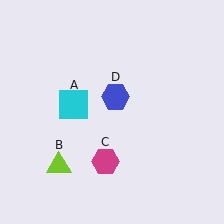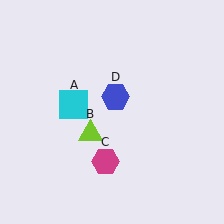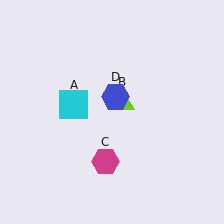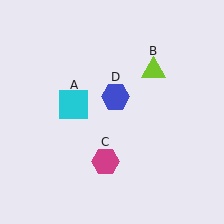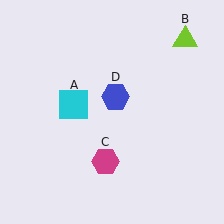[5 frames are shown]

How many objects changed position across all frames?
1 object changed position: lime triangle (object B).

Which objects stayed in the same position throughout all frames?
Cyan square (object A) and magenta hexagon (object C) and blue hexagon (object D) remained stationary.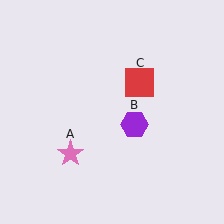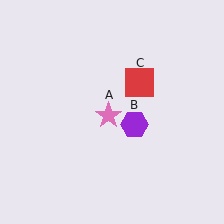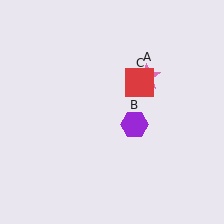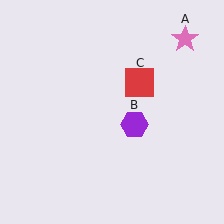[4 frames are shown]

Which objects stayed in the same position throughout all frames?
Purple hexagon (object B) and red square (object C) remained stationary.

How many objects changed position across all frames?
1 object changed position: pink star (object A).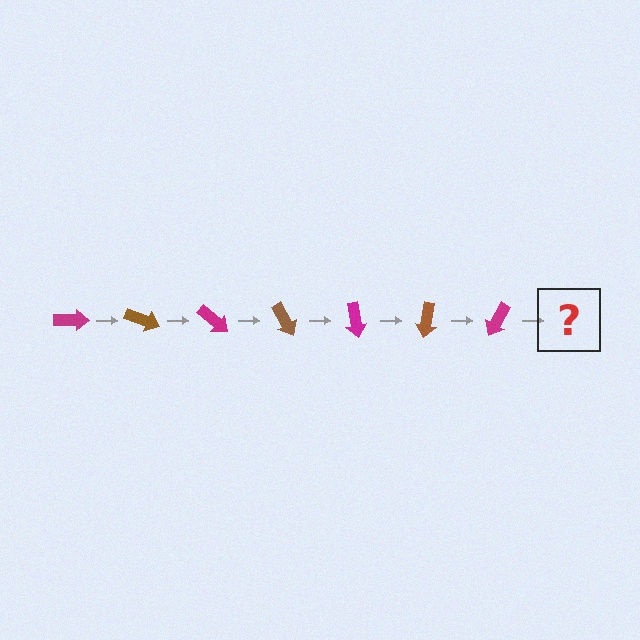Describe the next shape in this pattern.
It should be a brown arrow, rotated 140 degrees from the start.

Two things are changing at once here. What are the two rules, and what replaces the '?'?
The two rules are that it rotates 20 degrees each step and the color cycles through magenta and brown. The '?' should be a brown arrow, rotated 140 degrees from the start.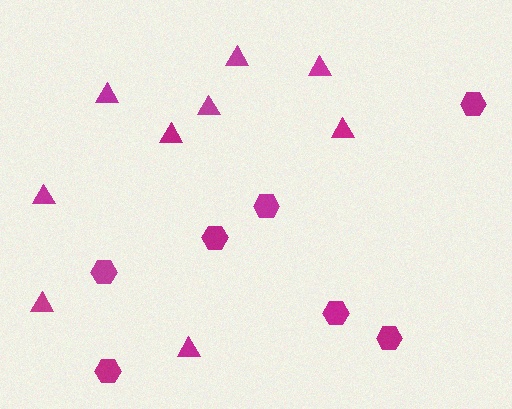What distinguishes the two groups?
There are 2 groups: one group of hexagons (7) and one group of triangles (9).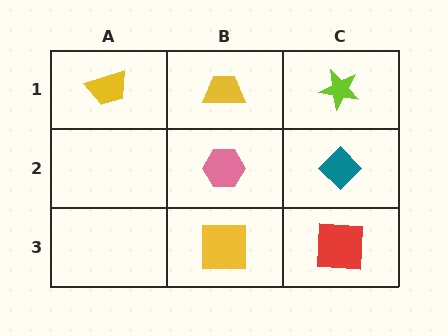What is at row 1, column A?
A yellow trapezoid.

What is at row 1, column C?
A lime star.